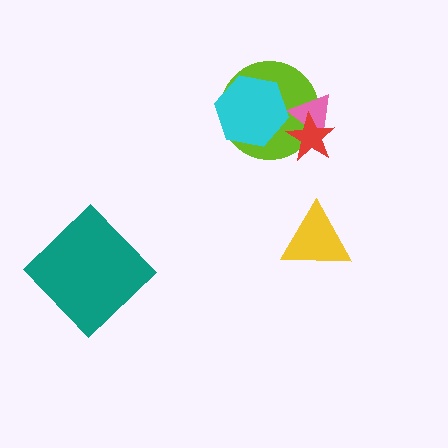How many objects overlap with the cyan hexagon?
1 object overlaps with the cyan hexagon.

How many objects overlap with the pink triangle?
2 objects overlap with the pink triangle.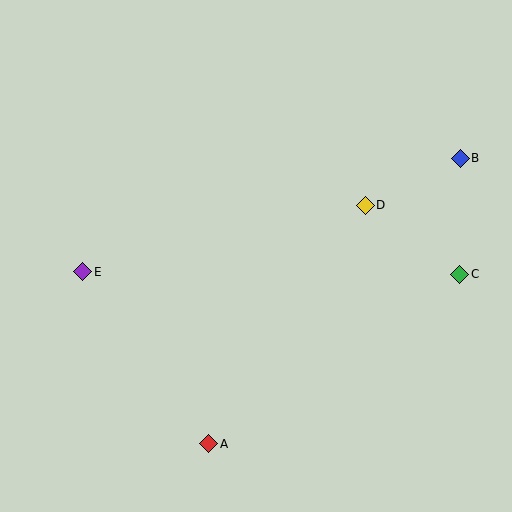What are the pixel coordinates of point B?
Point B is at (460, 158).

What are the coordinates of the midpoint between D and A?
The midpoint between D and A is at (287, 325).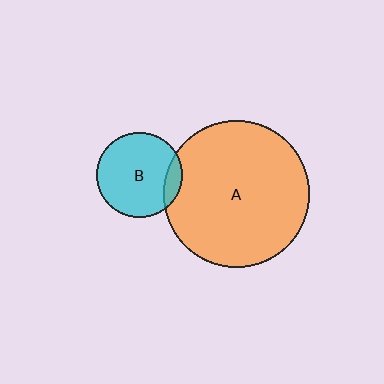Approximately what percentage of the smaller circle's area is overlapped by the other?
Approximately 10%.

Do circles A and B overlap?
Yes.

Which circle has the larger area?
Circle A (orange).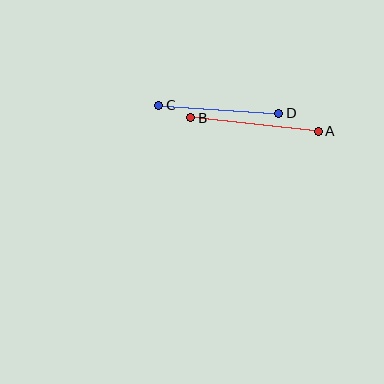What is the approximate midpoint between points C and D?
The midpoint is at approximately (219, 109) pixels.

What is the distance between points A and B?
The distance is approximately 128 pixels.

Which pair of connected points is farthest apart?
Points A and B are farthest apart.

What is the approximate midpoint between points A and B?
The midpoint is at approximately (255, 124) pixels.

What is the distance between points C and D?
The distance is approximately 120 pixels.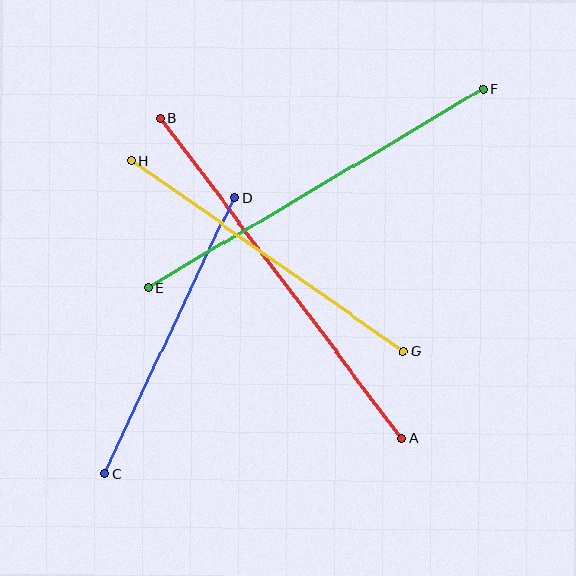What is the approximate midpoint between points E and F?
The midpoint is at approximately (315, 188) pixels.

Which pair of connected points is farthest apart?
Points A and B are farthest apart.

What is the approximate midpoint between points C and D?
The midpoint is at approximately (169, 335) pixels.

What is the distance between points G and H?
The distance is approximately 332 pixels.